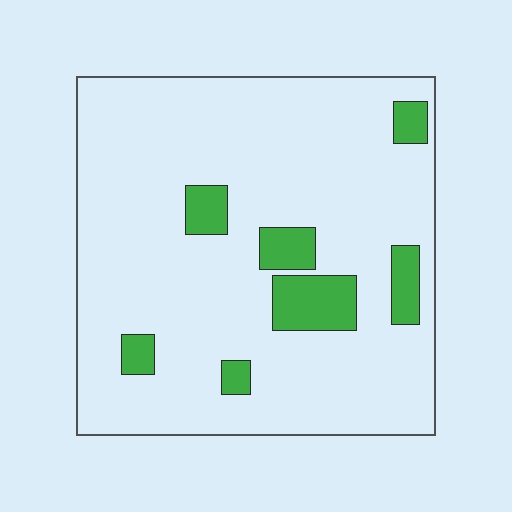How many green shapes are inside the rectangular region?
7.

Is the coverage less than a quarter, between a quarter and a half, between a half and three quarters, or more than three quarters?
Less than a quarter.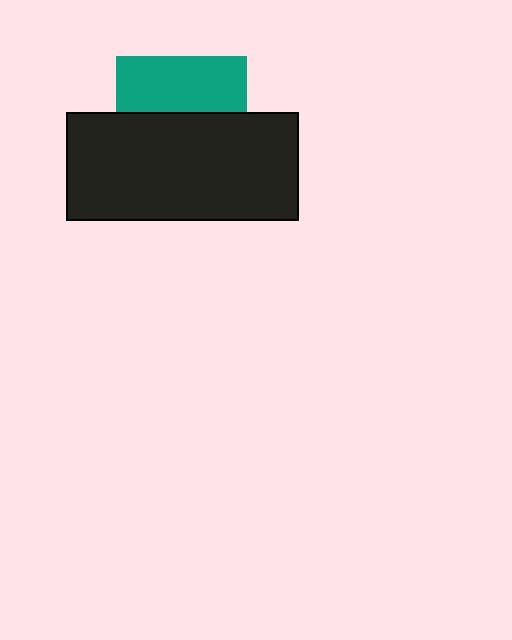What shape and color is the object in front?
The object in front is a black rectangle.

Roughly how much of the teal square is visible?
A small part of it is visible (roughly 42%).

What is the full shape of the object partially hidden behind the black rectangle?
The partially hidden object is a teal square.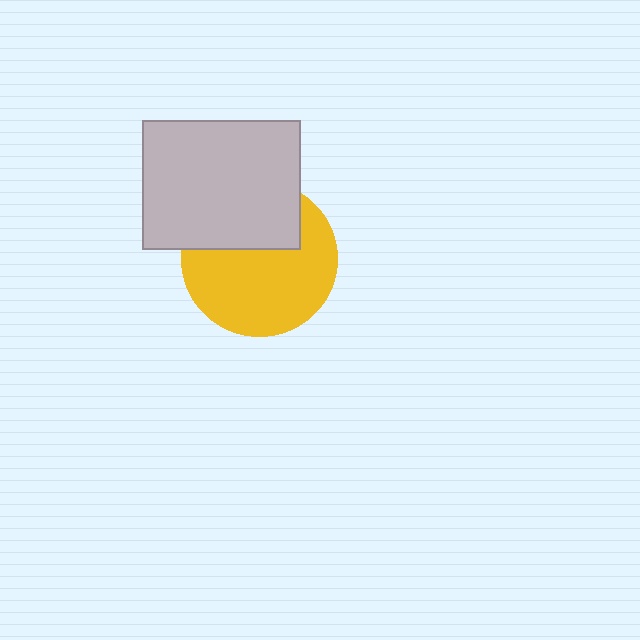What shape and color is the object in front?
The object in front is a light gray rectangle.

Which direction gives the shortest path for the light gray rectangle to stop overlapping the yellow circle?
Moving up gives the shortest separation.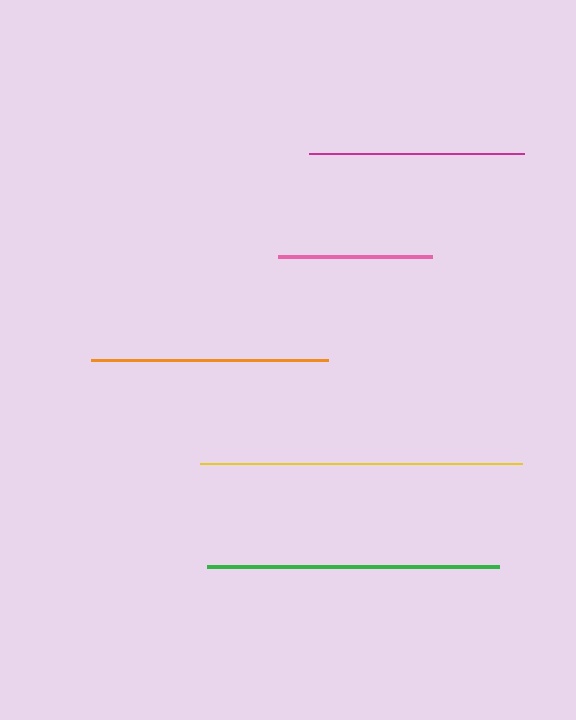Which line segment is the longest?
The yellow line is the longest at approximately 323 pixels.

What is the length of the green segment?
The green segment is approximately 292 pixels long.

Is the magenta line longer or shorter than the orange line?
The orange line is longer than the magenta line.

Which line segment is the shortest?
The pink line is the shortest at approximately 154 pixels.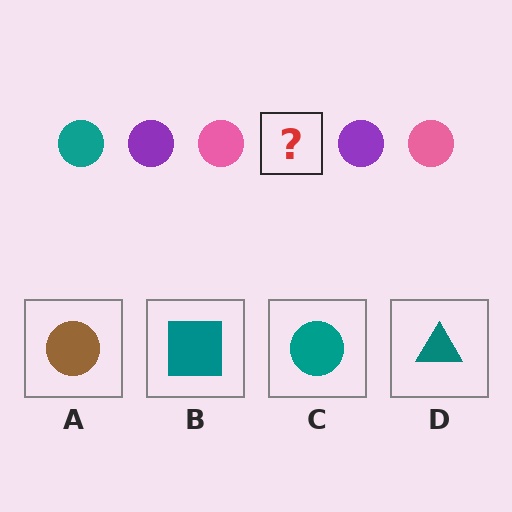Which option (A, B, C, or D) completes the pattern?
C.